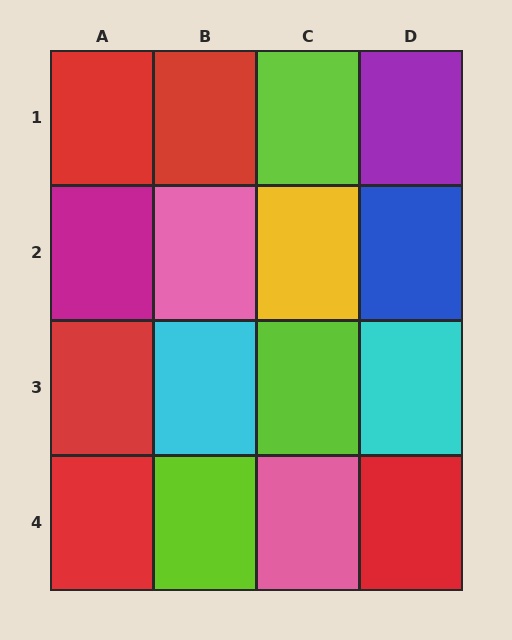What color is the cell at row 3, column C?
Lime.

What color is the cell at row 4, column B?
Lime.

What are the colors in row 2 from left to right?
Magenta, pink, yellow, blue.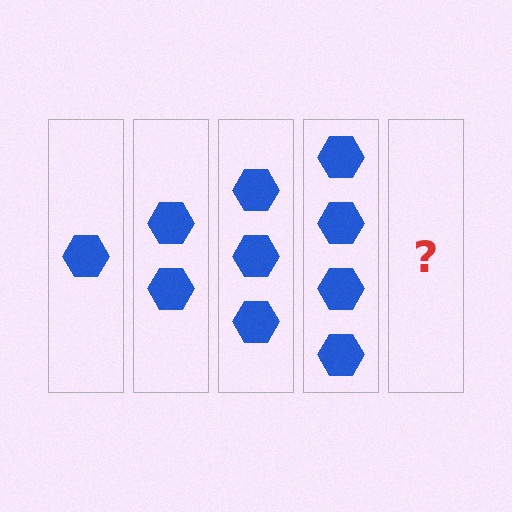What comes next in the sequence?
The next element should be 5 hexagons.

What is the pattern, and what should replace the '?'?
The pattern is that each step adds one more hexagon. The '?' should be 5 hexagons.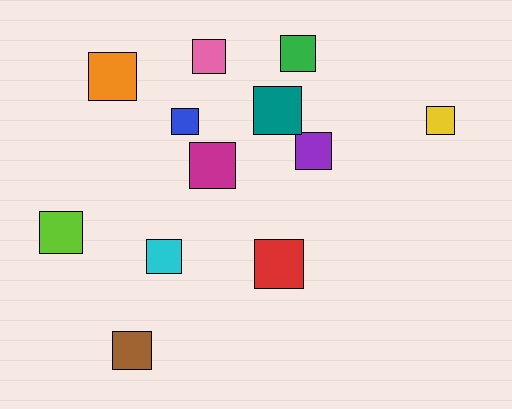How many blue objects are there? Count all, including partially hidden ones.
There is 1 blue object.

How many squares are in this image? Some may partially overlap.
There are 12 squares.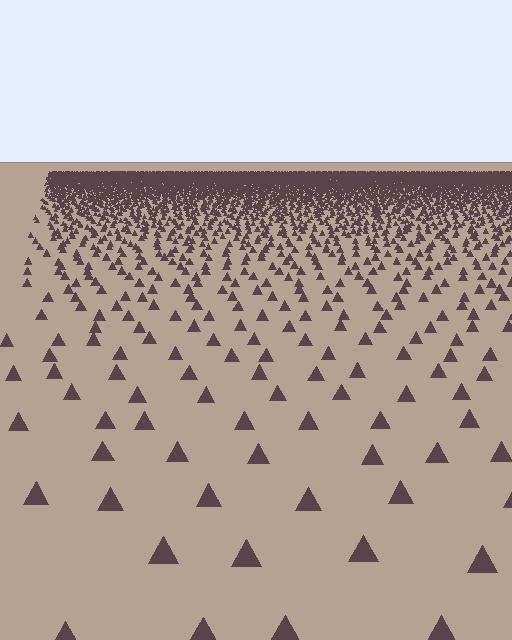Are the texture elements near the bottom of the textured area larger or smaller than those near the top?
Larger. Near the bottom, elements are closer to the viewer and appear at a bigger on-screen size.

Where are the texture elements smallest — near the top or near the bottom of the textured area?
Near the top.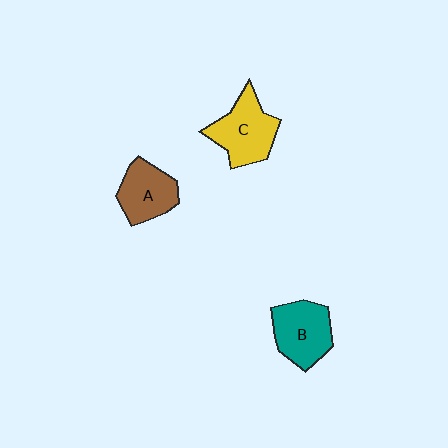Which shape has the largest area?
Shape C (yellow).